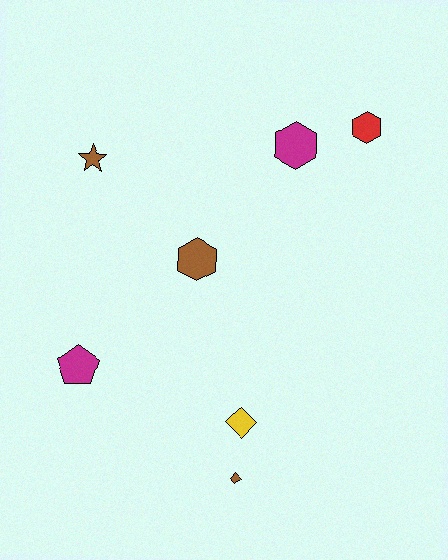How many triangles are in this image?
There are no triangles.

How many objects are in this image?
There are 7 objects.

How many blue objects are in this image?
There are no blue objects.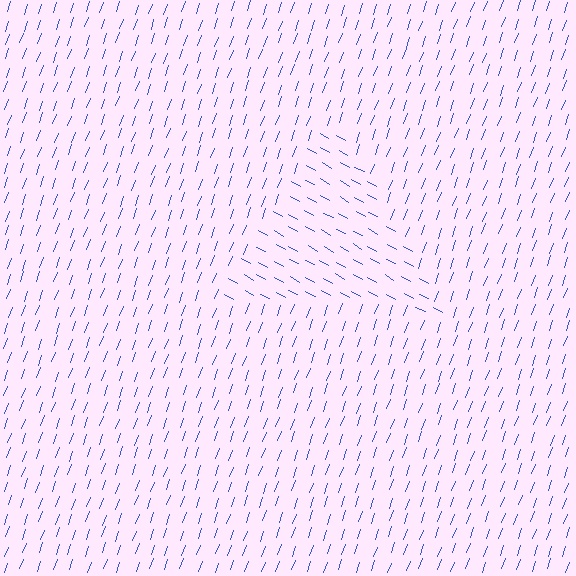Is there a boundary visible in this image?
Yes, there is a texture boundary formed by a change in line orientation.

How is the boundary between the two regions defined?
The boundary is defined purely by a change in line orientation (approximately 80 degrees difference). All lines are the same color and thickness.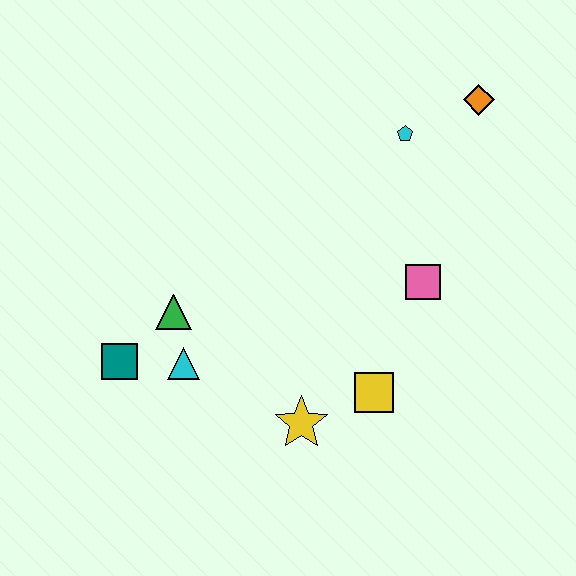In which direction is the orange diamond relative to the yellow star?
The orange diamond is above the yellow star.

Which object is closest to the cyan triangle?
The green triangle is closest to the cyan triangle.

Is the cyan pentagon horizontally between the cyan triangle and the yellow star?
No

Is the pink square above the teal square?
Yes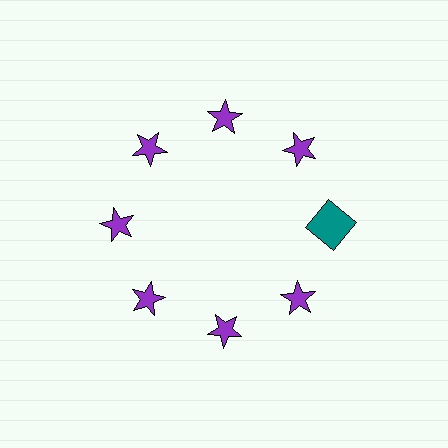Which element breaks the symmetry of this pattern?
The teal square at roughly the 3 o'clock position breaks the symmetry. All other shapes are purple stars.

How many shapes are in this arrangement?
There are 8 shapes arranged in a ring pattern.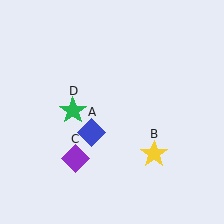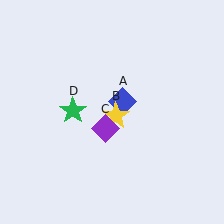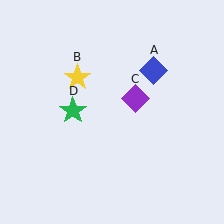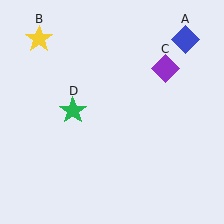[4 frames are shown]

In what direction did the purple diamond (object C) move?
The purple diamond (object C) moved up and to the right.